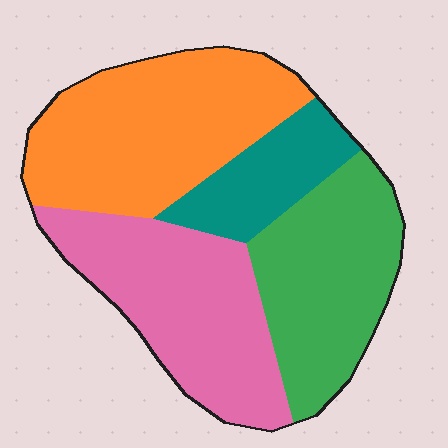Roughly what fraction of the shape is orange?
Orange takes up about one third (1/3) of the shape.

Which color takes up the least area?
Teal, at roughly 15%.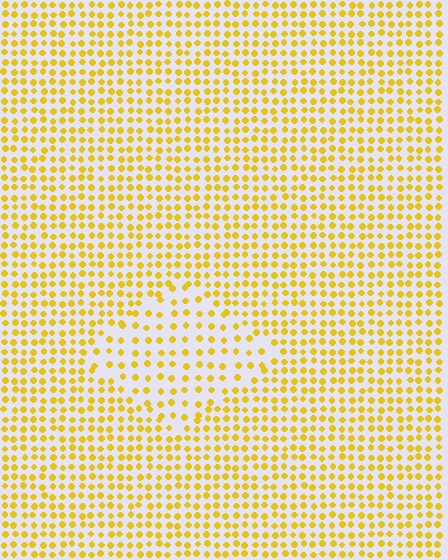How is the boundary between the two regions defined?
The boundary is defined by a change in element density (approximately 1.8x ratio). All elements are the same color, size, and shape.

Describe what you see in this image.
The image contains small yellow elements arranged at two different densities. A diamond-shaped region is visible where the elements are less densely packed than the surrounding area.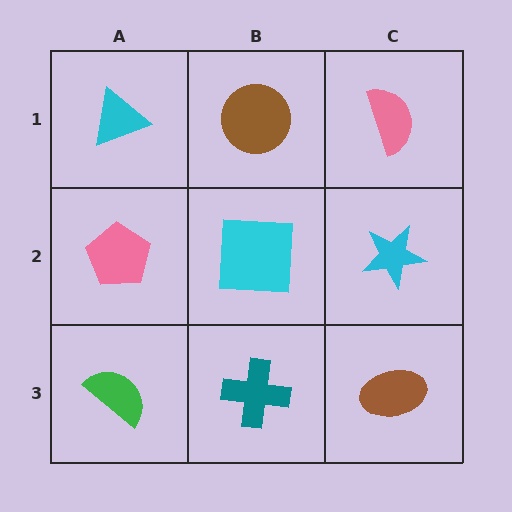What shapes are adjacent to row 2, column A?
A cyan triangle (row 1, column A), a green semicircle (row 3, column A), a cyan square (row 2, column B).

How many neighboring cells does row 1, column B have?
3.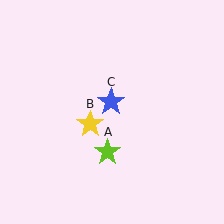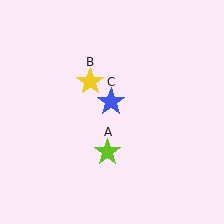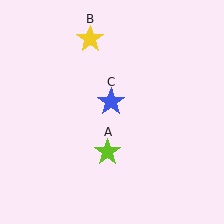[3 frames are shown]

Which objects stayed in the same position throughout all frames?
Lime star (object A) and blue star (object C) remained stationary.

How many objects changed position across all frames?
1 object changed position: yellow star (object B).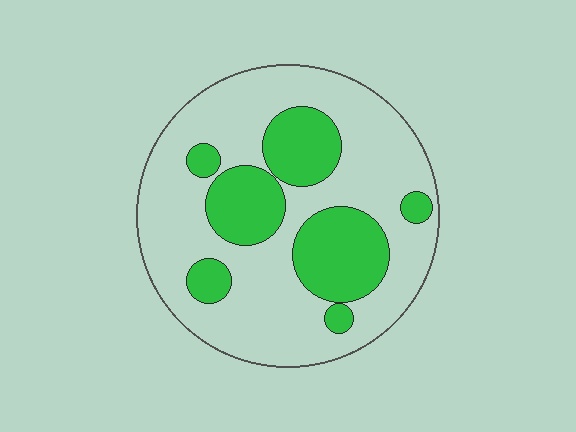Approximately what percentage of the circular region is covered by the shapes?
Approximately 30%.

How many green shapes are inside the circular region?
7.